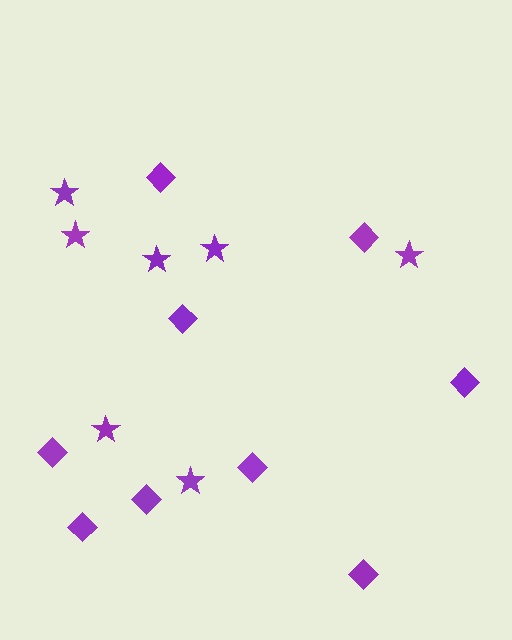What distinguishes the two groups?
There are 2 groups: one group of diamonds (9) and one group of stars (7).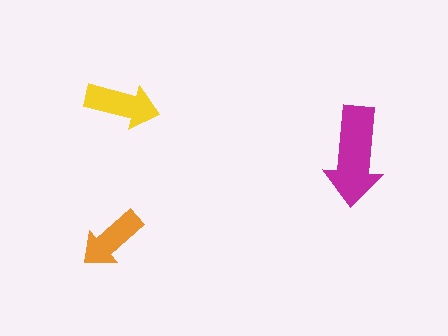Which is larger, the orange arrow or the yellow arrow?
The yellow one.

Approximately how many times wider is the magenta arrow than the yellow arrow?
About 1.5 times wider.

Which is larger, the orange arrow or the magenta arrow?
The magenta one.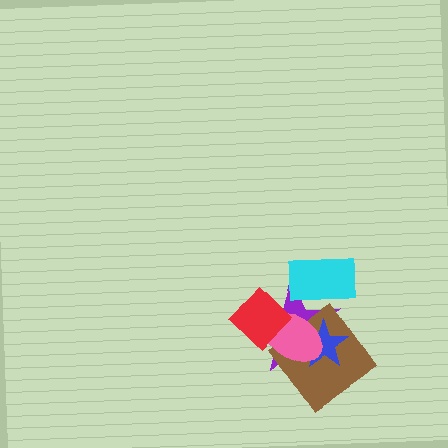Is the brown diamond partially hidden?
Yes, it is partially covered by another shape.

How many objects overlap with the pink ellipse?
4 objects overlap with the pink ellipse.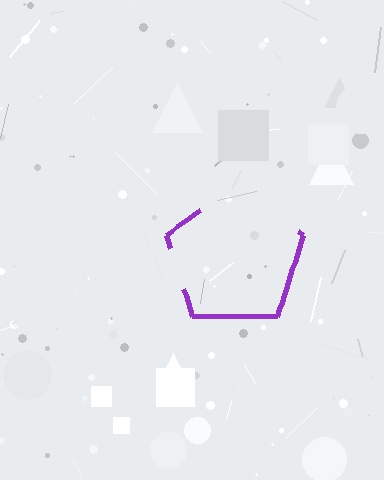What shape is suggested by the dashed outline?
The dashed outline suggests a pentagon.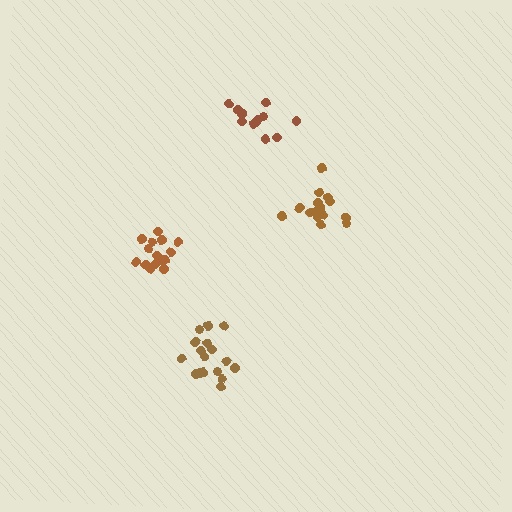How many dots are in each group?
Group 1: 15 dots, Group 2: 18 dots, Group 3: 12 dots, Group 4: 16 dots (61 total).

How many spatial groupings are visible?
There are 4 spatial groupings.